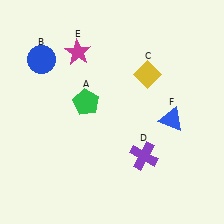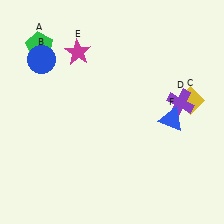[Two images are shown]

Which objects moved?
The objects that moved are: the green pentagon (A), the yellow diamond (C), the purple cross (D).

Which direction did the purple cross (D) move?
The purple cross (D) moved up.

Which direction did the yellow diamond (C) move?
The yellow diamond (C) moved right.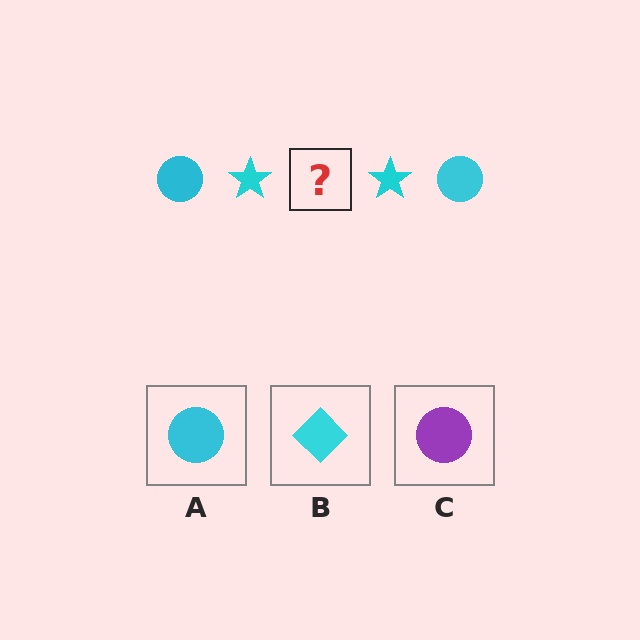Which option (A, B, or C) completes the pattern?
A.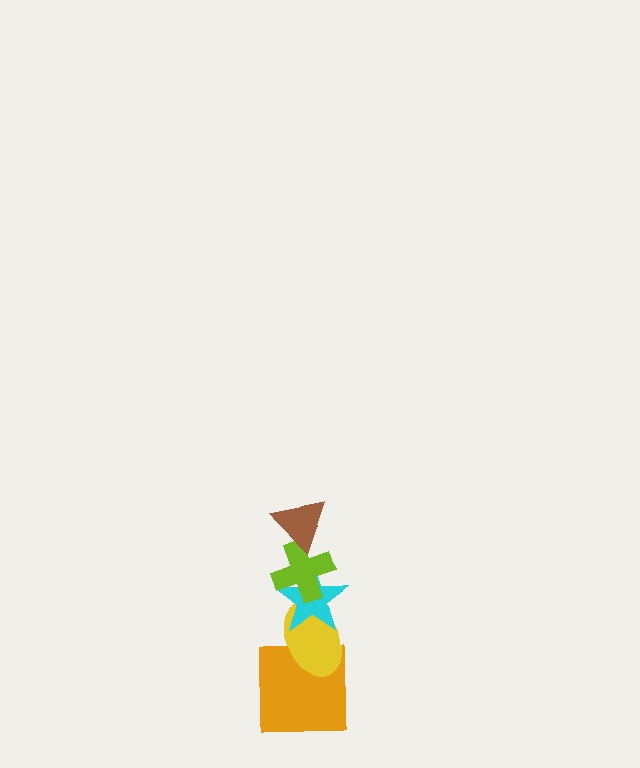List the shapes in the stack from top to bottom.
From top to bottom: the brown triangle, the lime cross, the cyan star, the yellow ellipse, the orange square.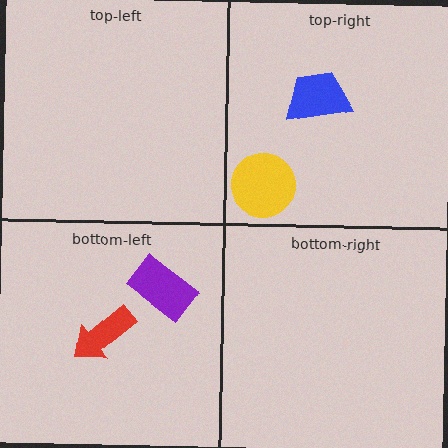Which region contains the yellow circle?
The top-right region.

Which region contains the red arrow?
The bottom-left region.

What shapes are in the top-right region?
The blue trapezoid, the yellow circle.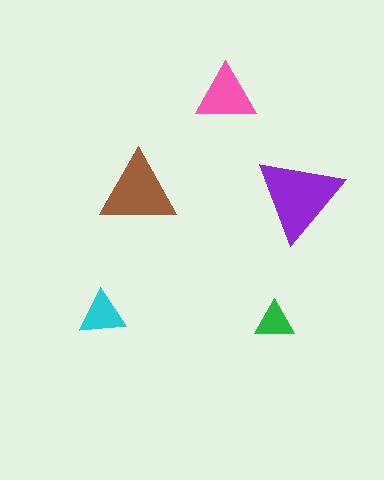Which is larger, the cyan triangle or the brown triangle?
The brown one.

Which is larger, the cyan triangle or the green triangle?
The cyan one.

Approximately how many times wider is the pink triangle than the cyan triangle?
About 1.5 times wider.